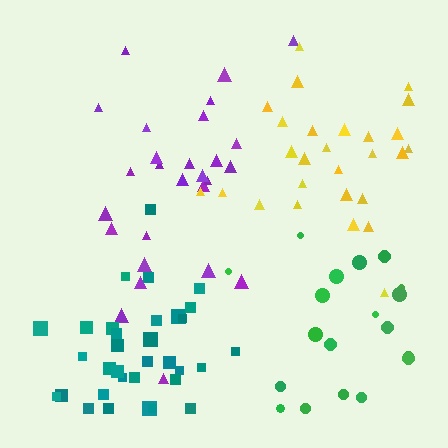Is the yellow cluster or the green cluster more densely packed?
Yellow.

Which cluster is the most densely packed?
Teal.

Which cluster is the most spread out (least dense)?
Green.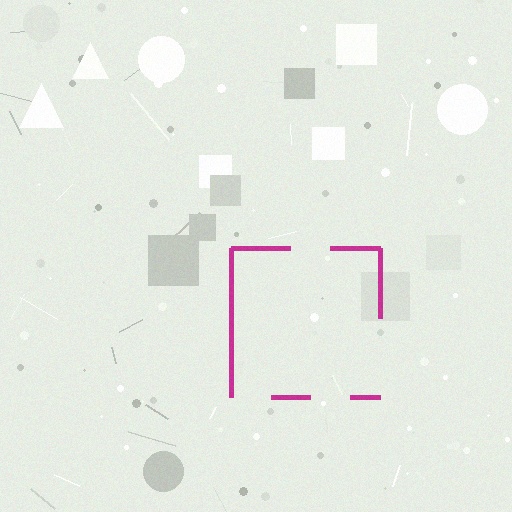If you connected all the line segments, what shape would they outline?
They would outline a square.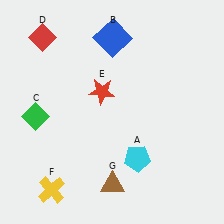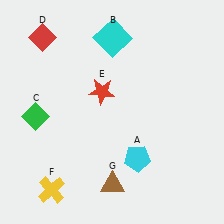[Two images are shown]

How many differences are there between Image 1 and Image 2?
There is 1 difference between the two images.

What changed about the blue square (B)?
In Image 1, B is blue. In Image 2, it changed to cyan.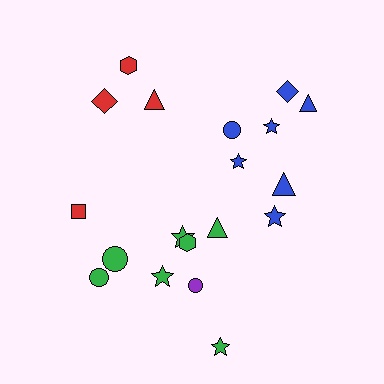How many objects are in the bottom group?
There are 8 objects.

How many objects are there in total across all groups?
There are 19 objects.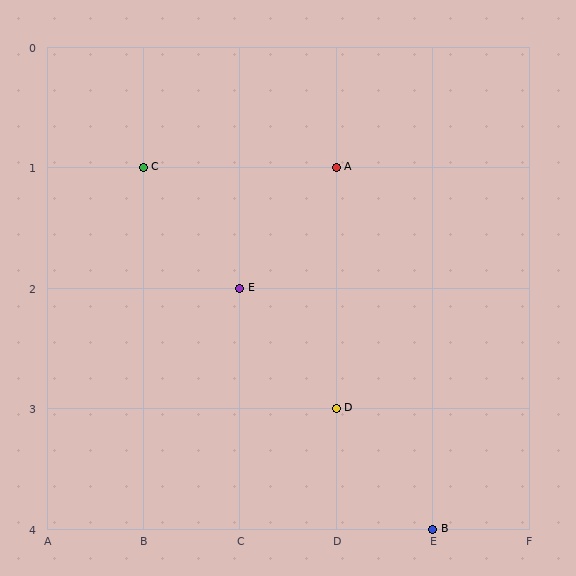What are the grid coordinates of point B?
Point B is at grid coordinates (E, 4).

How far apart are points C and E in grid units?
Points C and E are 1 column and 1 row apart (about 1.4 grid units diagonally).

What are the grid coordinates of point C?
Point C is at grid coordinates (B, 1).